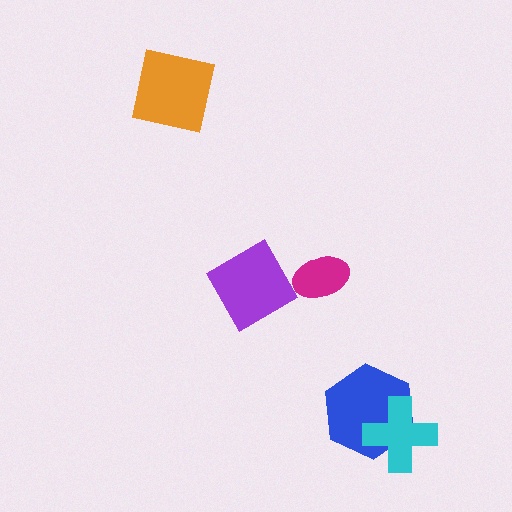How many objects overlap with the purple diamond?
0 objects overlap with the purple diamond.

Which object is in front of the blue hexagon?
The cyan cross is in front of the blue hexagon.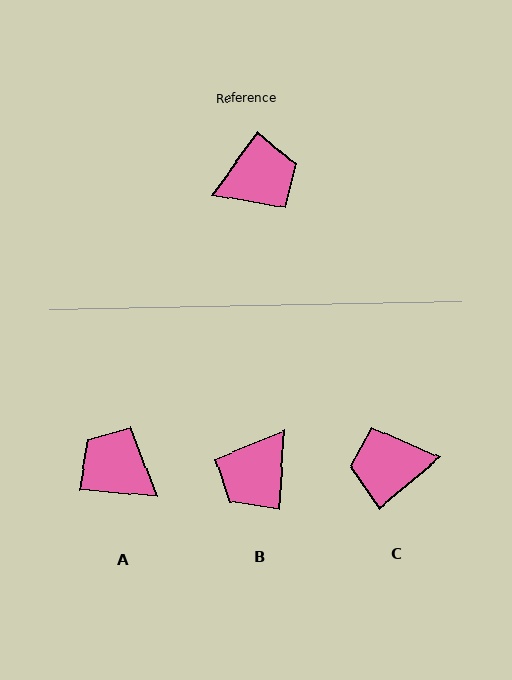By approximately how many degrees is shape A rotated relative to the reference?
Approximately 121 degrees counter-clockwise.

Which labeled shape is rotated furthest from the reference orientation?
C, about 166 degrees away.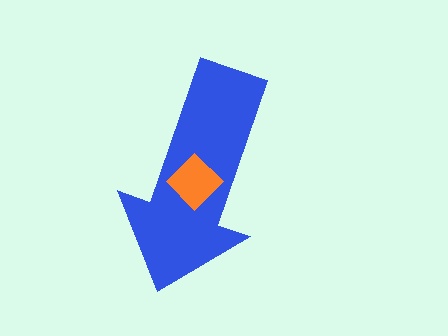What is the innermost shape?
The orange diamond.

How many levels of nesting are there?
2.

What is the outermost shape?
The blue arrow.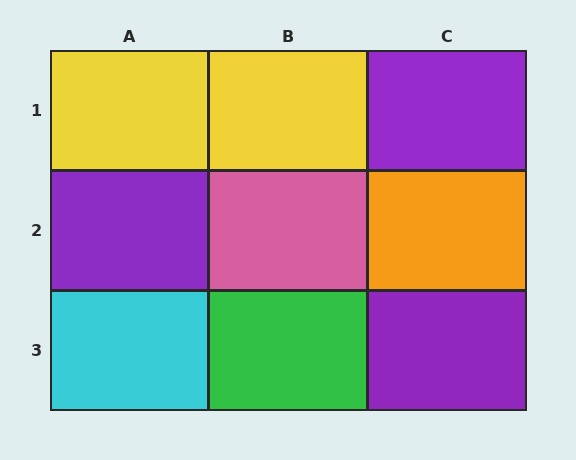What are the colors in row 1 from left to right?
Yellow, yellow, purple.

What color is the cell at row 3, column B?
Green.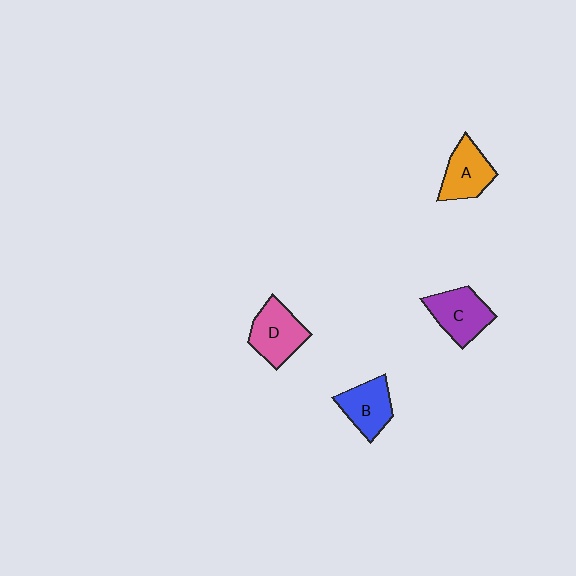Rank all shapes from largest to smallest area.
From largest to smallest: D (pink), C (purple), A (orange), B (blue).